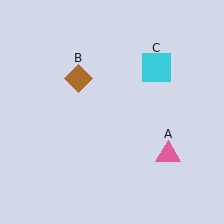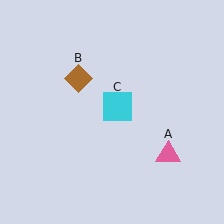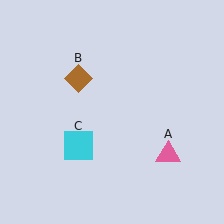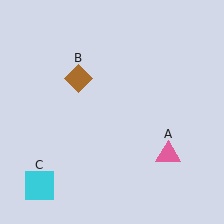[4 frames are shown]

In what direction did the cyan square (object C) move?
The cyan square (object C) moved down and to the left.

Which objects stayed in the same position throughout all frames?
Pink triangle (object A) and brown diamond (object B) remained stationary.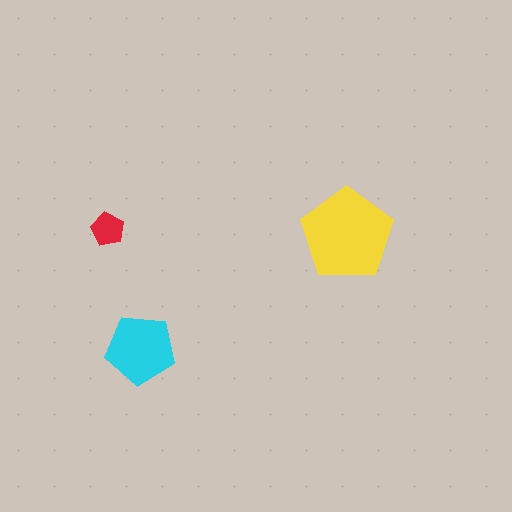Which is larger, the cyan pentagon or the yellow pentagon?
The yellow one.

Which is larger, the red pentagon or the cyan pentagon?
The cyan one.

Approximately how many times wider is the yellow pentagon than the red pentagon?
About 3 times wider.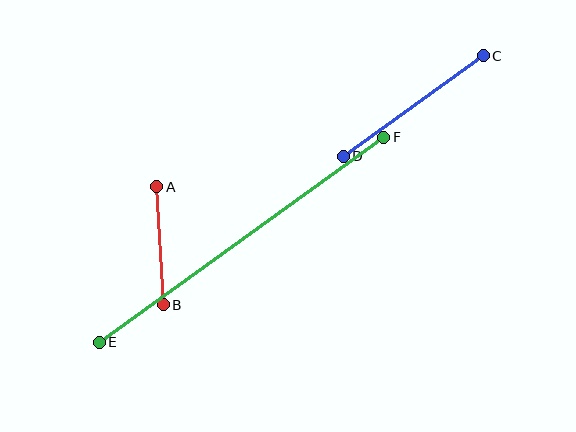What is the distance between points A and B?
The distance is approximately 118 pixels.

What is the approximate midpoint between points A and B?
The midpoint is at approximately (160, 246) pixels.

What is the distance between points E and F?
The distance is approximately 350 pixels.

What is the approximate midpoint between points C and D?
The midpoint is at approximately (413, 106) pixels.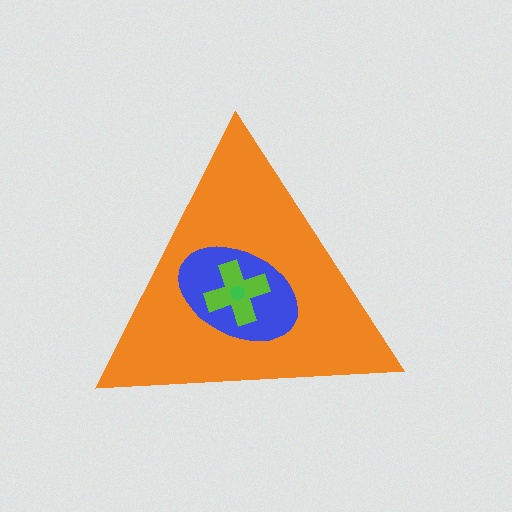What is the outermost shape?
The orange triangle.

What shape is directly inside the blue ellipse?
The lime cross.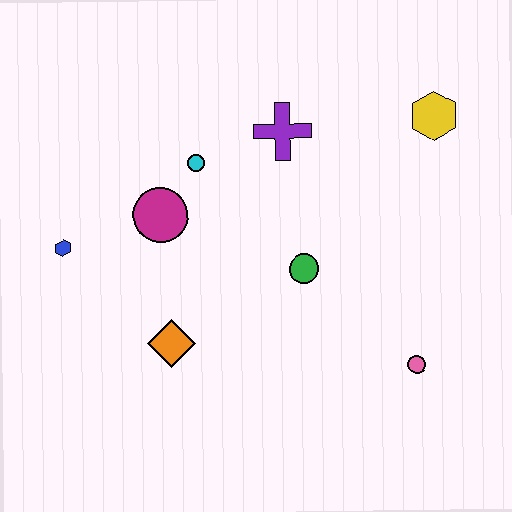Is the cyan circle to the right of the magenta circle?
Yes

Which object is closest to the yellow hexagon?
The purple cross is closest to the yellow hexagon.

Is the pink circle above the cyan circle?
No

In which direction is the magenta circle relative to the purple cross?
The magenta circle is to the left of the purple cross.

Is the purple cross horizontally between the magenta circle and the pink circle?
Yes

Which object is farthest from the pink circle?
The blue hexagon is farthest from the pink circle.